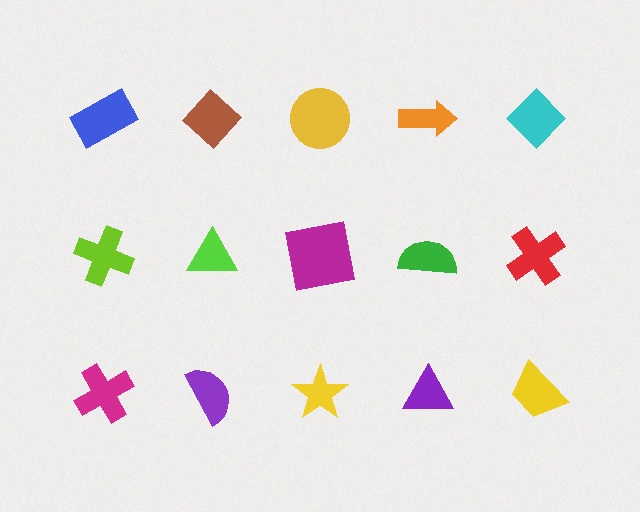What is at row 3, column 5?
A yellow trapezoid.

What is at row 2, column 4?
A green semicircle.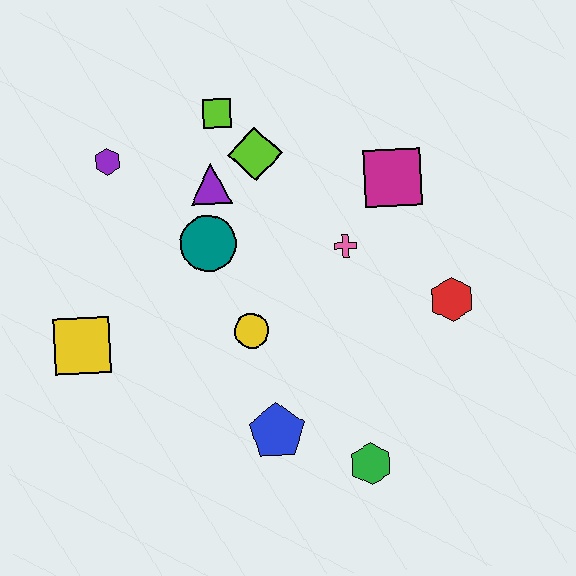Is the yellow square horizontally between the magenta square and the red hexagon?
No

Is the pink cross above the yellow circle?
Yes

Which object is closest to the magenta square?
The pink cross is closest to the magenta square.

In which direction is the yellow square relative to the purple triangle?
The yellow square is below the purple triangle.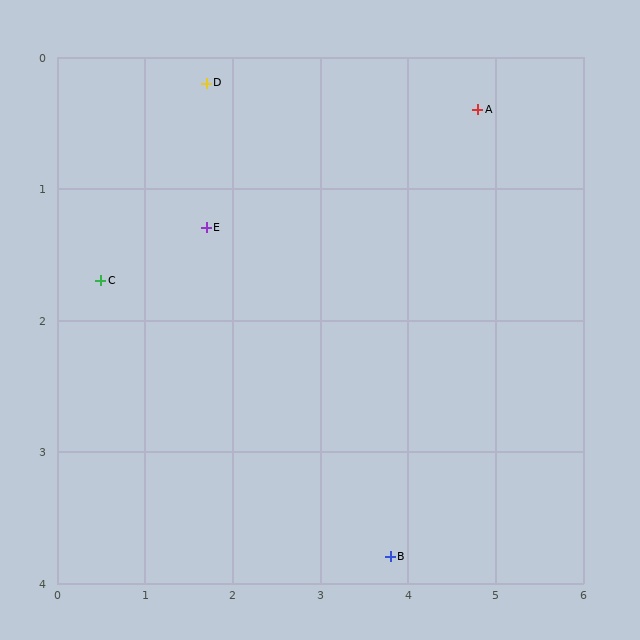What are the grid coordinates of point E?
Point E is at approximately (1.7, 1.3).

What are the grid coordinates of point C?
Point C is at approximately (0.5, 1.7).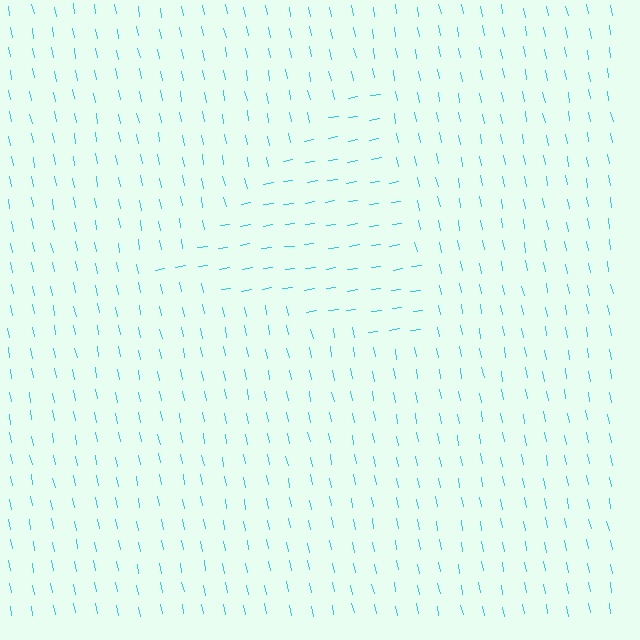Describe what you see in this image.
The image is filled with small cyan line segments. A triangle region in the image has lines oriented differently from the surrounding lines, creating a visible texture boundary.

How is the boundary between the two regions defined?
The boundary is defined purely by a change in line orientation (approximately 87 degrees difference). All lines are the same color and thickness.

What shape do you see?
I see a triangle.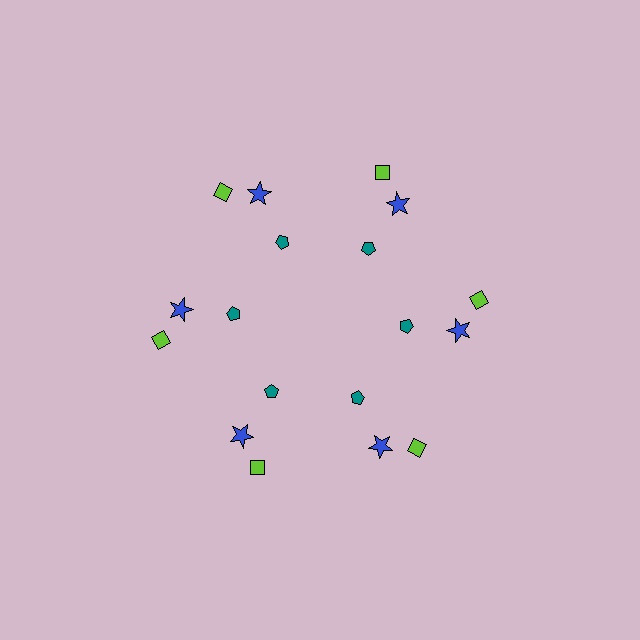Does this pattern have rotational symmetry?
Yes, this pattern has 6-fold rotational symmetry. It looks the same after rotating 60 degrees around the center.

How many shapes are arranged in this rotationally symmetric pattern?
There are 18 shapes, arranged in 6 groups of 3.